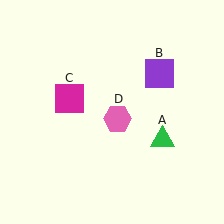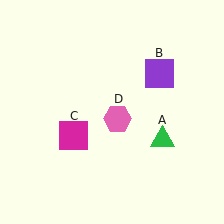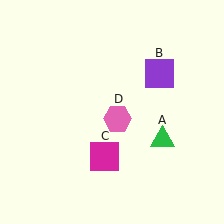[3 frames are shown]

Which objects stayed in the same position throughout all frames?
Green triangle (object A) and purple square (object B) and pink hexagon (object D) remained stationary.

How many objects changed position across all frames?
1 object changed position: magenta square (object C).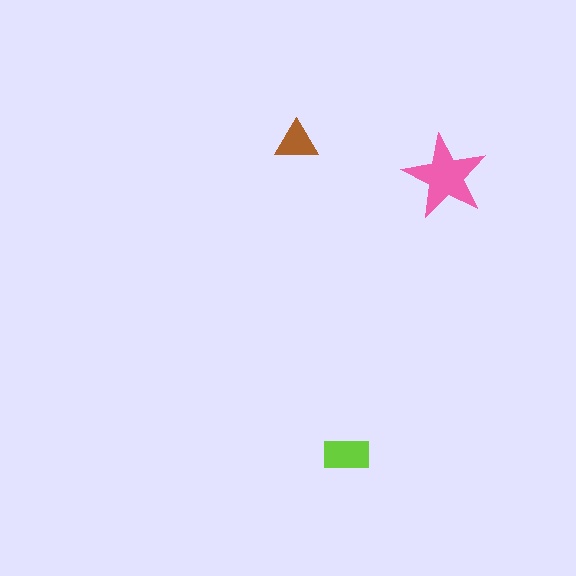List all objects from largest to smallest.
The pink star, the lime rectangle, the brown triangle.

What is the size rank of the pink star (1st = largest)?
1st.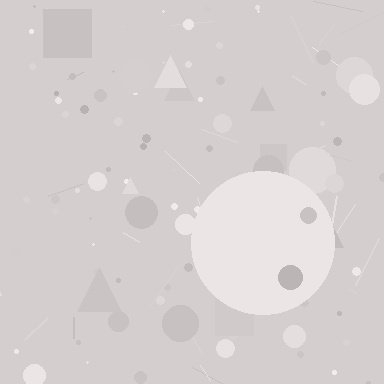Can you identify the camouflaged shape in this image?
The camouflaged shape is a circle.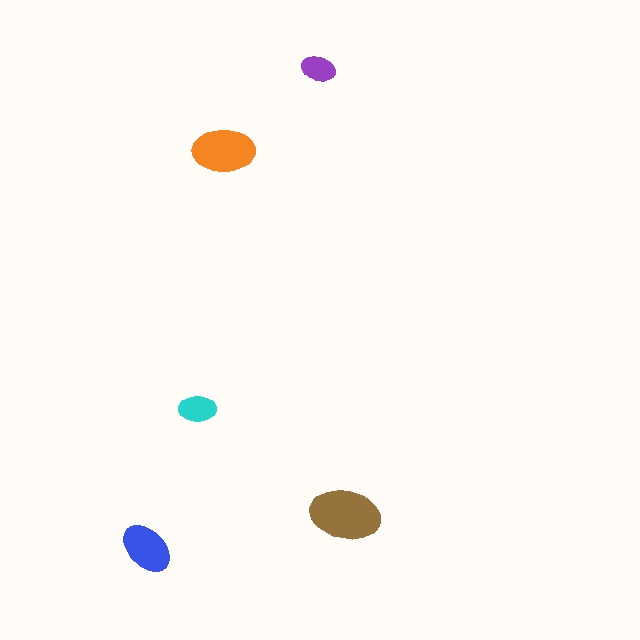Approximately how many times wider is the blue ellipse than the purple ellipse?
About 1.5 times wider.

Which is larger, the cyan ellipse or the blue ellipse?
The blue one.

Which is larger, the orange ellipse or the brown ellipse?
The brown one.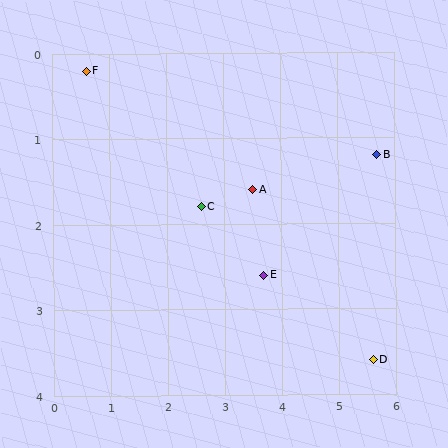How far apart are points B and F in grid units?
Points B and F are about 5.2 grid units apart.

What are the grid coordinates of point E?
Point E is at approximately (3.7, 2.6).